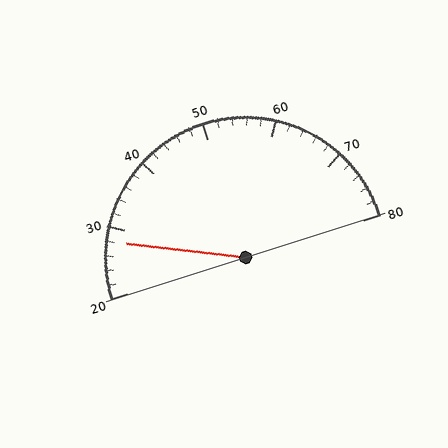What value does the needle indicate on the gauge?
The needle indicates approximately 28.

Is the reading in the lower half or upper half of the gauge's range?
The reading is in the lower half of the range (20 to 80).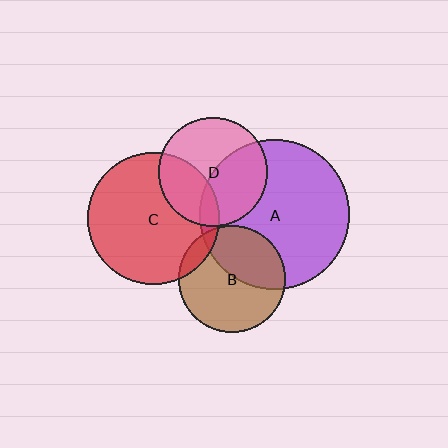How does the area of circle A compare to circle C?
Approximately 1.3 times.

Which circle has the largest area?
Circle A (purple).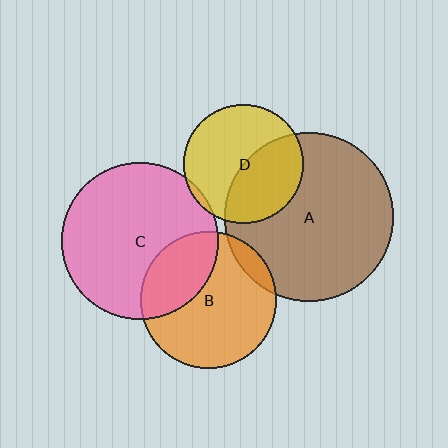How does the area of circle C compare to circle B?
Approximately 1.3 times.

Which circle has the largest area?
Circle A (brown).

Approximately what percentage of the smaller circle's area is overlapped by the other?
Approximately 10%.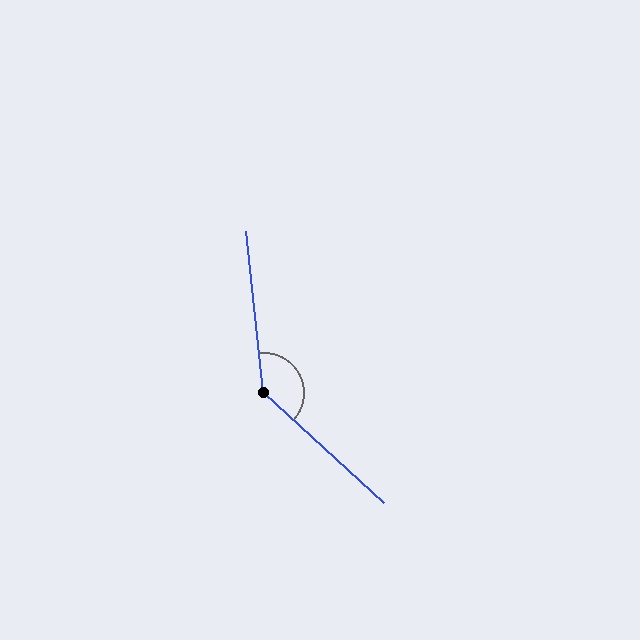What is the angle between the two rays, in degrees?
Approximately 139 degrees.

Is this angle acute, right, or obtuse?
It is obtuse.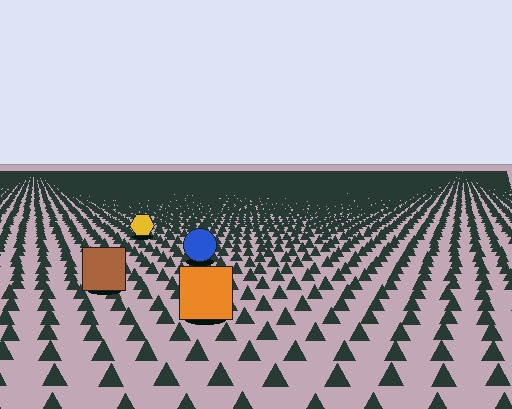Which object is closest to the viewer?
The orange square is closest. The texture marks near it are larger and more spread out.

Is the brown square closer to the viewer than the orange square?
No. The orange square is closer — you can tell from the texture gradient: the ground texture is coarser near it.